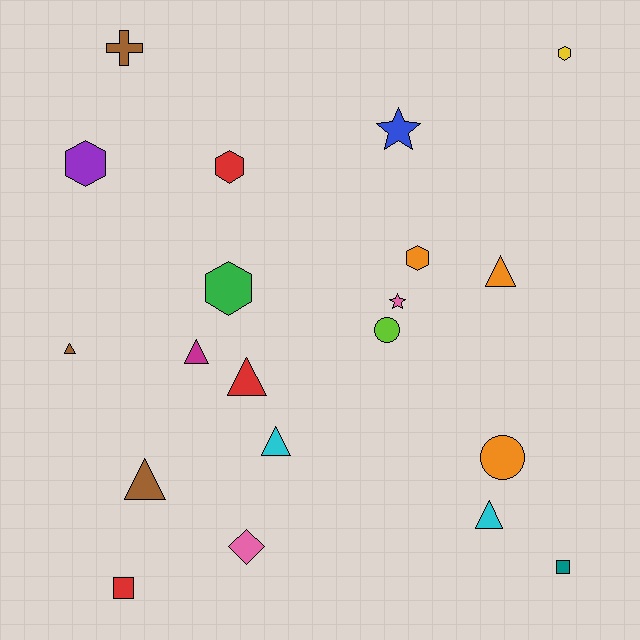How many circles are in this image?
There are 2 circles.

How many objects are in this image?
There are 20 objects.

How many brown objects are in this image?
There are 3 brown objects.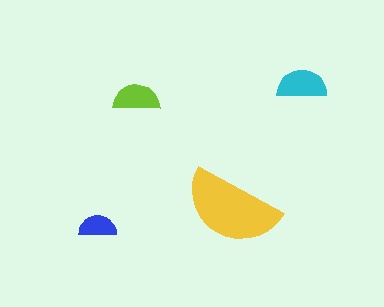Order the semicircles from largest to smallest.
the yellow one, the cyan one, the lime one, the blue one.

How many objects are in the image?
There are 4 objects in the image.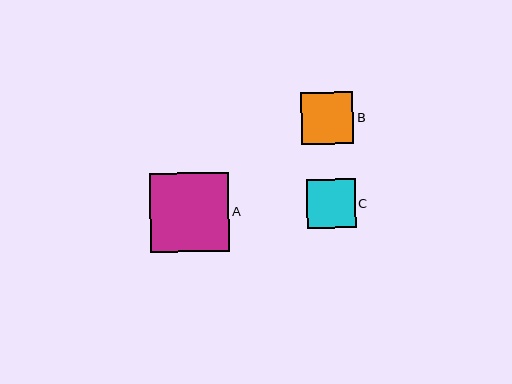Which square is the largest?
Square A is the largest with a size of approximately 79 pixels.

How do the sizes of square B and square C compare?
Square B and square C are approximately the same size.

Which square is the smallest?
Square C is the smallest with a size of approximately 48 pixels.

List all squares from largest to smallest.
From largest to smallest: A, B, C.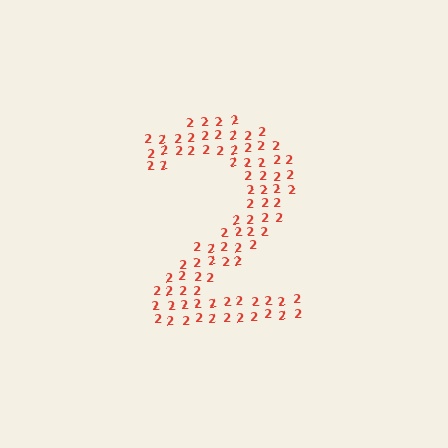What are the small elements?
The small elements are digit 2's.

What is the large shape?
The large shape is the digit 2.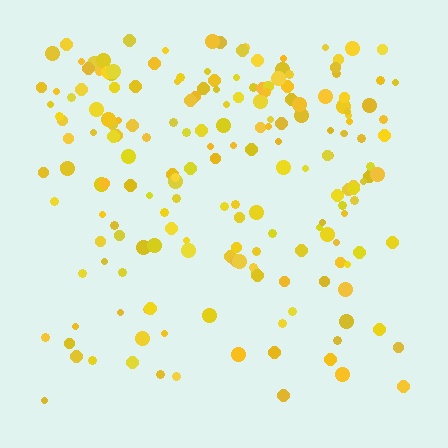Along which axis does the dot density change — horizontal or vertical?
Vertical.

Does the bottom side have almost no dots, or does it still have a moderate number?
Still a moderate number, just noticeably fewer than the top.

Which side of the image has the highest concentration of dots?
The top.